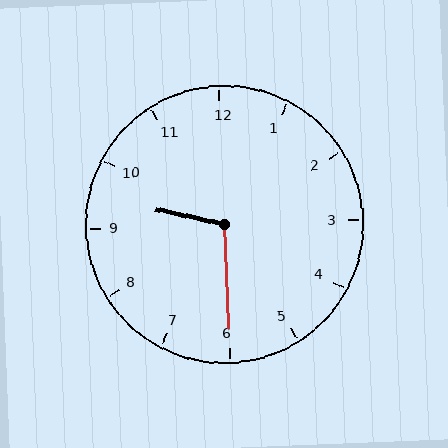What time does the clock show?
9:30.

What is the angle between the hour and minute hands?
Approximately 105 degrees.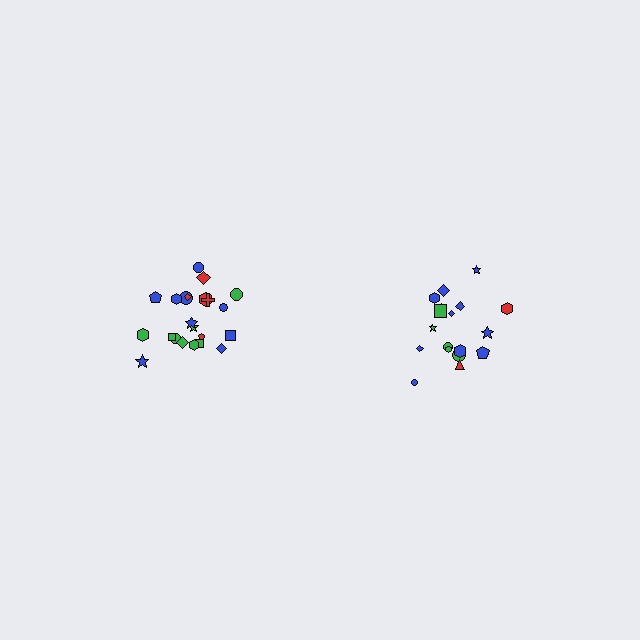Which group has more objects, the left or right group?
The left group.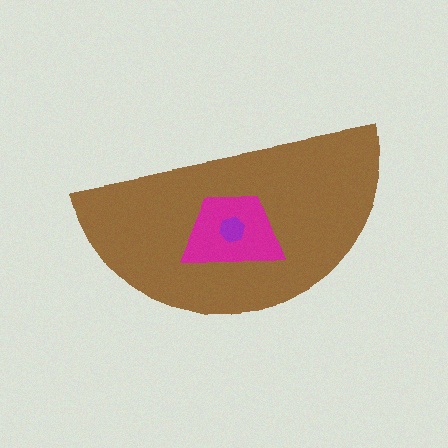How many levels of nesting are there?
3.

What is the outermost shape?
The brown semicircle.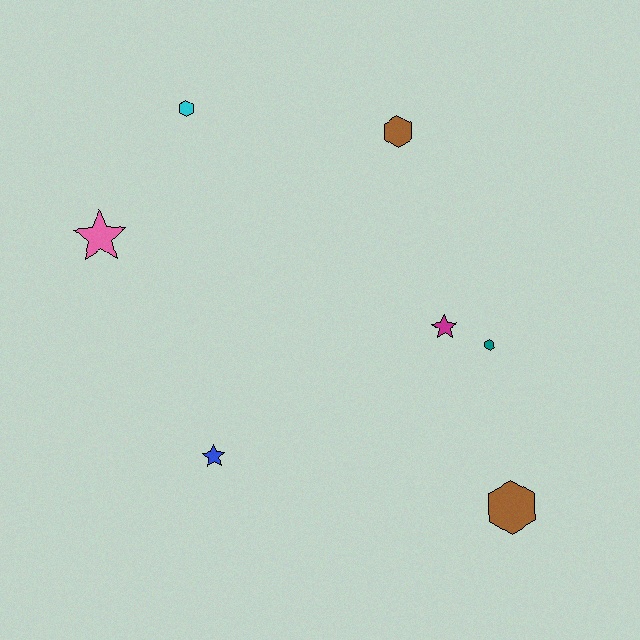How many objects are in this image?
There are 7 objects.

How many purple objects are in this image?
There are no purple objects.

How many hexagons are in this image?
There are 4 hexagons.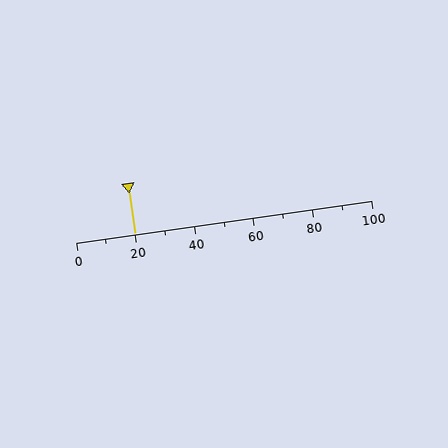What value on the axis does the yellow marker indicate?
The marker indicates approximately 20.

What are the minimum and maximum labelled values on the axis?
The axis runs from 0 to 100.